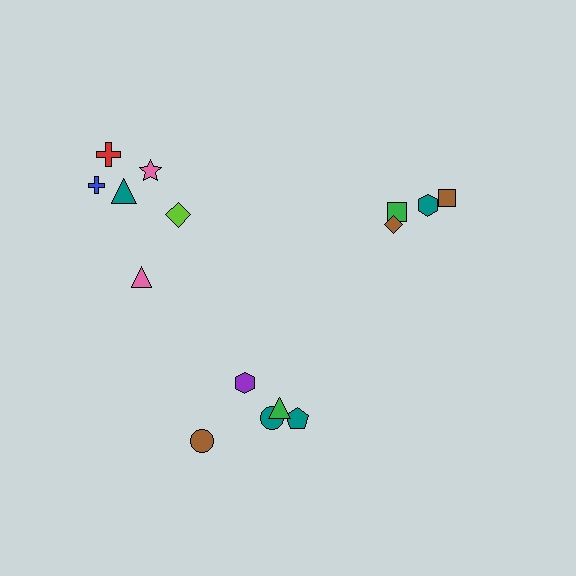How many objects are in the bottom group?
There are 5 objects.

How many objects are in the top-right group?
There are 4 objects.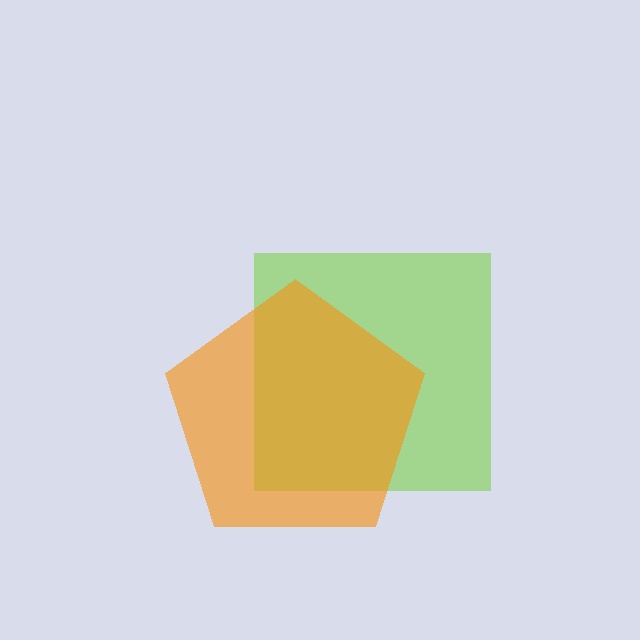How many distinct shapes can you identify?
There are 2 distinct shapes: a lime square, an orange pentagon.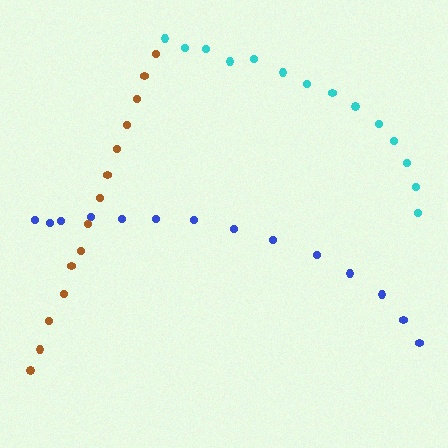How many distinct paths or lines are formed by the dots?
There are 3 distinct paths.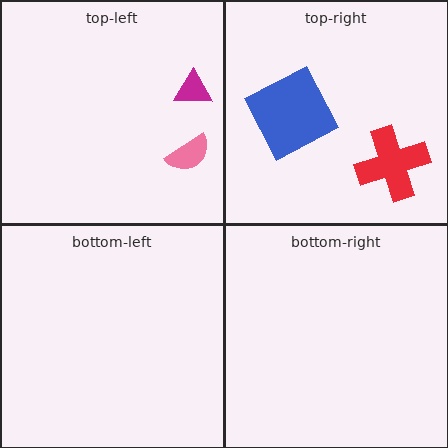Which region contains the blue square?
The top-right region.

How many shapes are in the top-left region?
2.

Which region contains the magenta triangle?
The top-left region.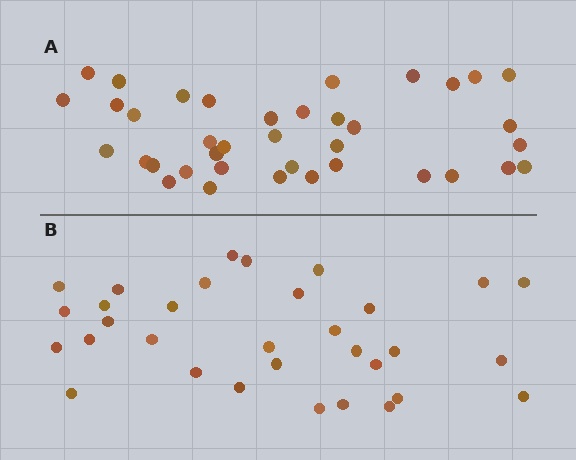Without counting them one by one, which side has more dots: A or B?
Region A (the top region) has more dots.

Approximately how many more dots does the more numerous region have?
Region A has about 6 more dots than region B.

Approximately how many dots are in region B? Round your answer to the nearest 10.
About 30 dots. (The exact count is 32, which rounds to 30.)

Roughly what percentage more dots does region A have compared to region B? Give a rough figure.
About 20% more.